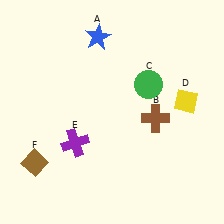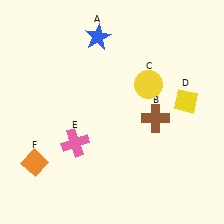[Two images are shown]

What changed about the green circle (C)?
In Image 1, C is green. In Image 2, it changed to yellow.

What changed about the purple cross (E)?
In Image 1, E is purple. In Image 2, it changed to pink.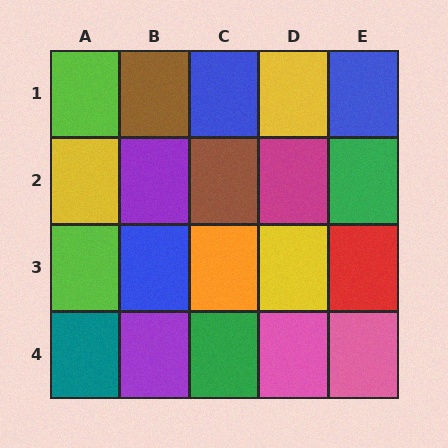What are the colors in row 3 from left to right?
Lime, blue, orange, yellow, red.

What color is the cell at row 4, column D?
Pink.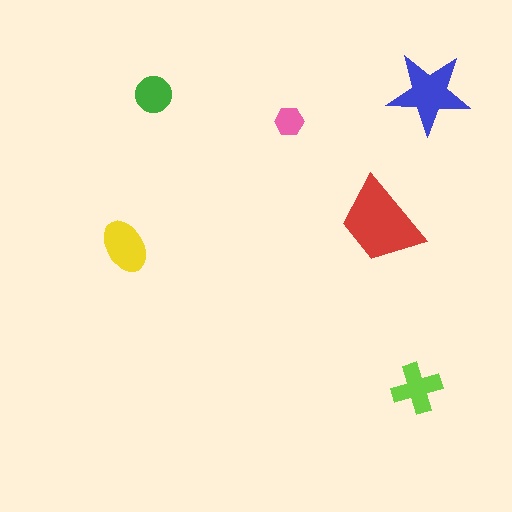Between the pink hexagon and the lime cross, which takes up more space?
The lime cross.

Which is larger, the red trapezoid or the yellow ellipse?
The red trapezoid.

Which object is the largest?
The red trapezoid.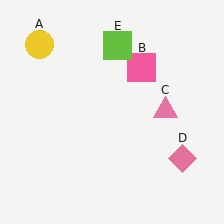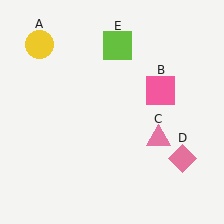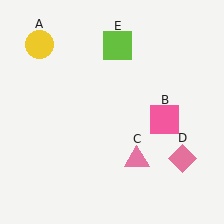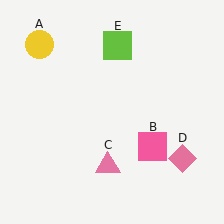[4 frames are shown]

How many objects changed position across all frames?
2 objects changed position: pink square (object B), pink triangle (object C).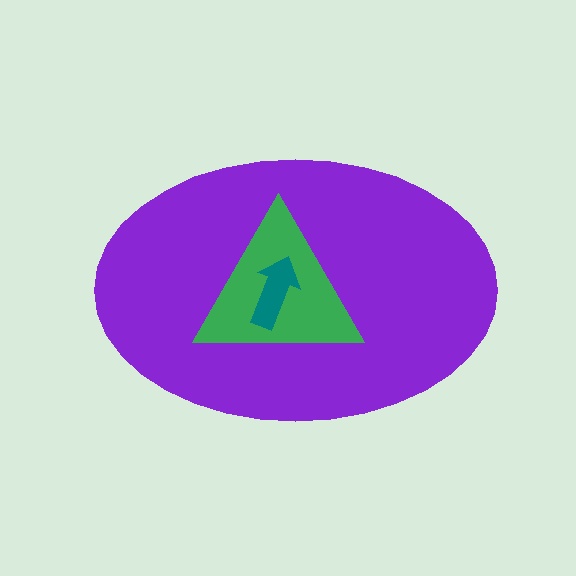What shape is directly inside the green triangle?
The teal arrow.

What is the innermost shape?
The teal arrow.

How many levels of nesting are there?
3.